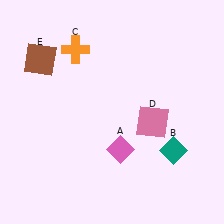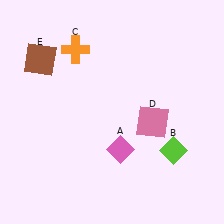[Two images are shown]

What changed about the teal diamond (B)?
In Image 1, B is teal. In Image 2, it changed to lime.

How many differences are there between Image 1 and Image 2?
There is 1 difference between the two images.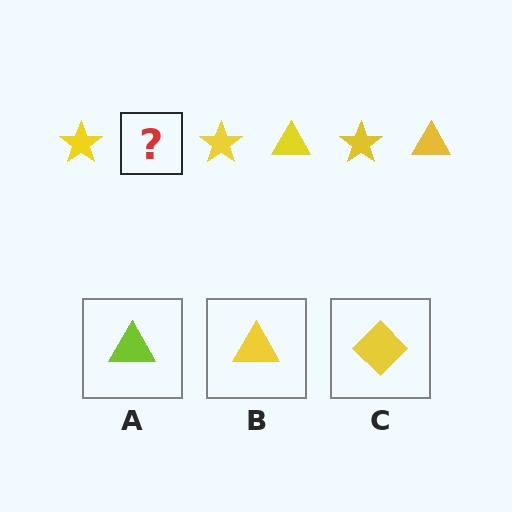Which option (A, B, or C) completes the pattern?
B.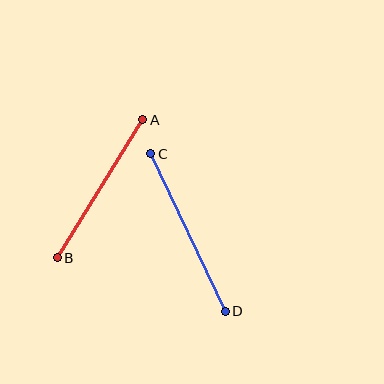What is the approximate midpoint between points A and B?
The midpoint is at approximately (100, 189) pixels.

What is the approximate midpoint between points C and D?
The midpoint is at approximately (188, 233) pixels.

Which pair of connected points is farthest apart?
Points C and D are farthest apart.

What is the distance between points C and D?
The distance is approximately 174 pixels.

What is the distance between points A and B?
The distance is approximately 162 pixels.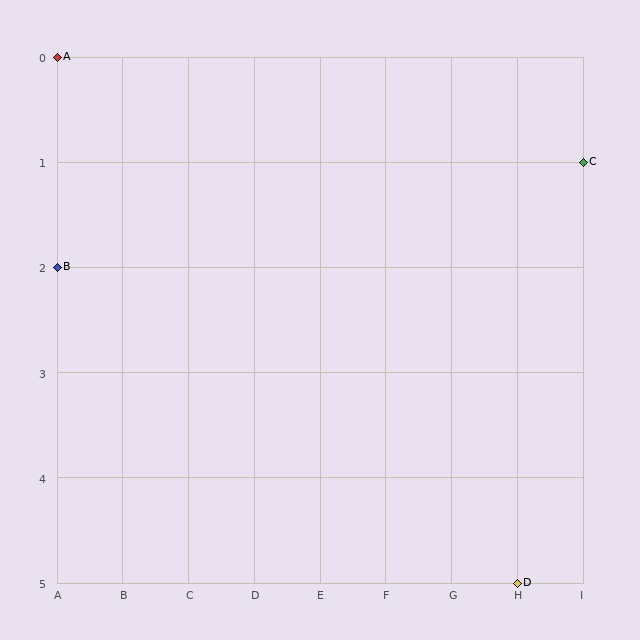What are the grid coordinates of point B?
Point B is at grid coordinates (A, 2).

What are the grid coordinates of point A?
Point A is at grid coordinates (A, 0).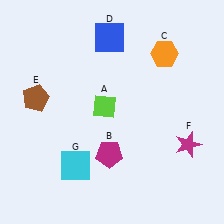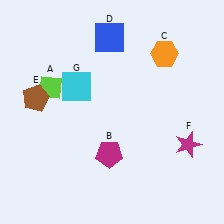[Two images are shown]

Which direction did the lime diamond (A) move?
The lime diamond (A) moved left.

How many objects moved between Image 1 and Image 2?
2 objects moved between the two images.